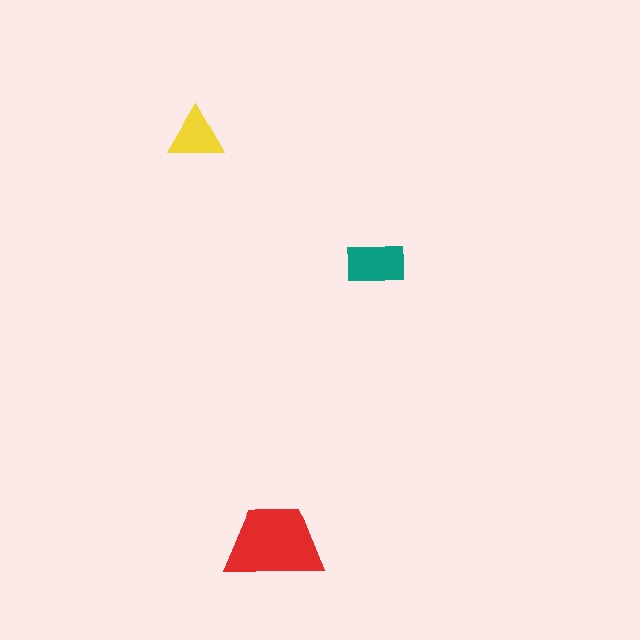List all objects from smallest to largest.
The yellow triangle, the teal rectangle, the red trapezoid.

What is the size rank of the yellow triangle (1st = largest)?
3rd.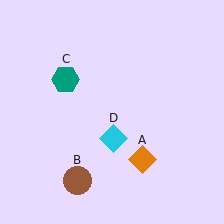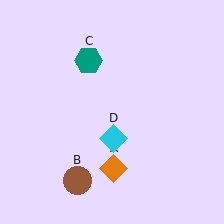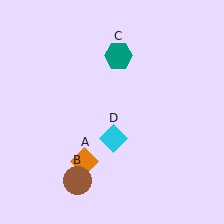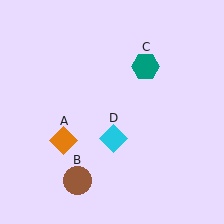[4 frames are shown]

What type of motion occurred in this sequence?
The orange diamond (object A), teal hexagon (object C) rotated clockwise around the center of the scene.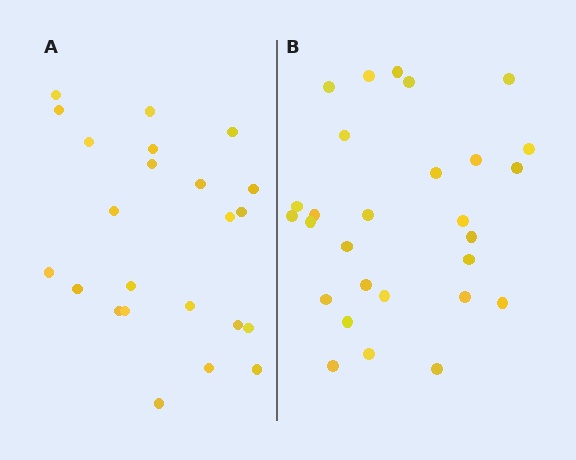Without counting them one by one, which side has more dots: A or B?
Region B (the right region) has more dots.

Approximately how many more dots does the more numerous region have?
Region B has about 5 more dots than region A.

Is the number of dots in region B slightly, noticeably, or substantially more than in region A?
Region B has only slightly more — the two regions are fairly close. The ratio is roughly 1.2 to 1.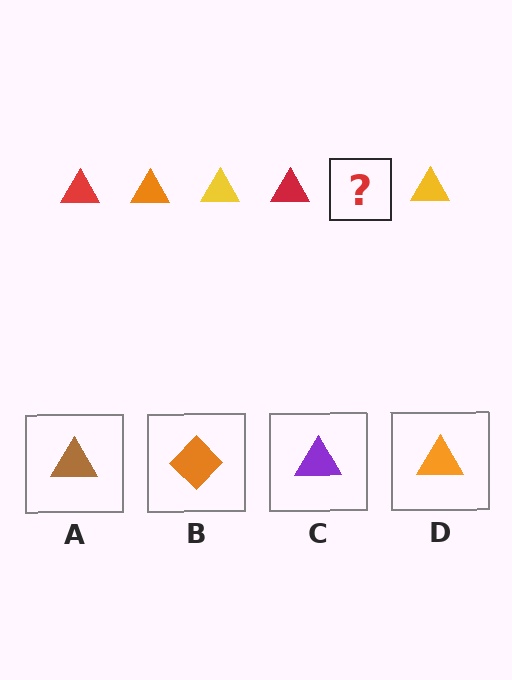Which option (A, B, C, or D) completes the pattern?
D.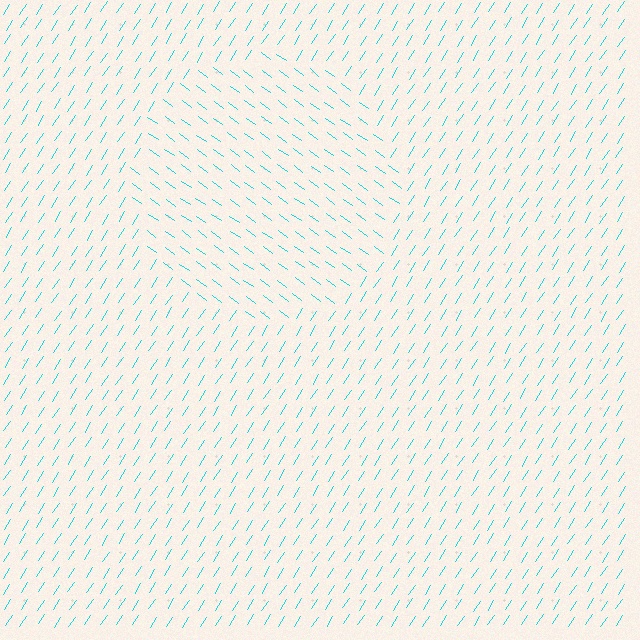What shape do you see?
I see a circle.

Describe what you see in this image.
The image is filled with small cyan line segments. A circle region in the image has lines oriented differently from the surrounding lines, creating a visible texture boundary.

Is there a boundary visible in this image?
Yes, there is a texture boundary formed by a change in line orientation.